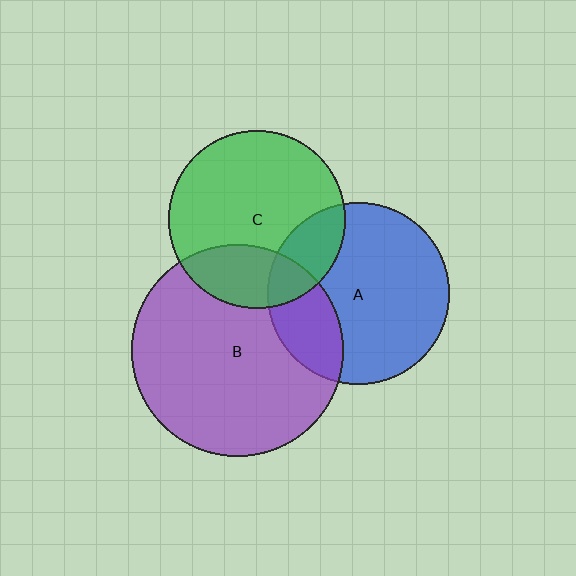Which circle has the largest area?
Circle B (purple).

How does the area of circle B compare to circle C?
Approximately 1.4 times.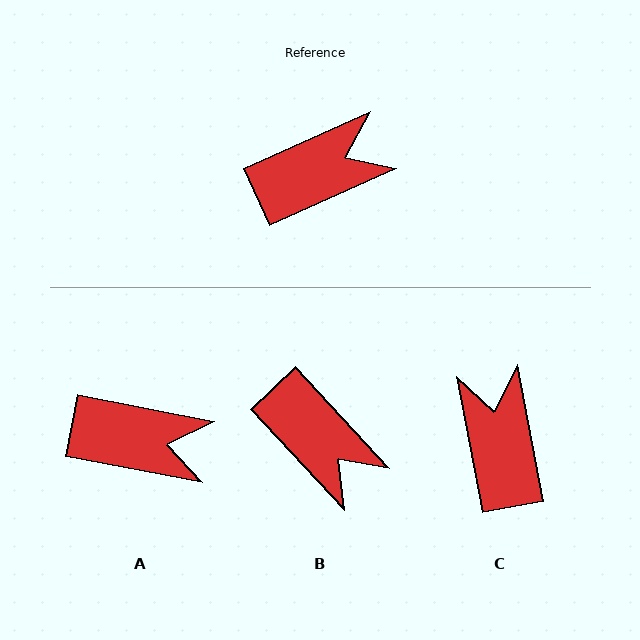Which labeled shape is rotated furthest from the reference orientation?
C, about 76 degrees away.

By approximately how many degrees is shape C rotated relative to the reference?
Approximately 76 degrees counter-clockwise.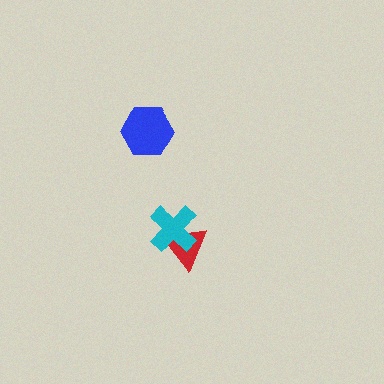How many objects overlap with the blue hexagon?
0 objects overlap with the blue hexagon.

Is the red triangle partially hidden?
Yes, it is partially covered by another shape.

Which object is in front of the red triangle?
The cyan cross is in front of the red triangle.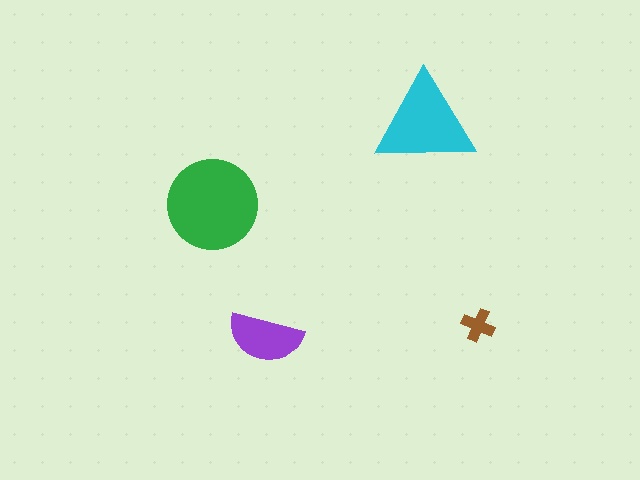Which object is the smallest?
The brown cross.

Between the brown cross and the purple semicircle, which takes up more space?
The purple semicircle.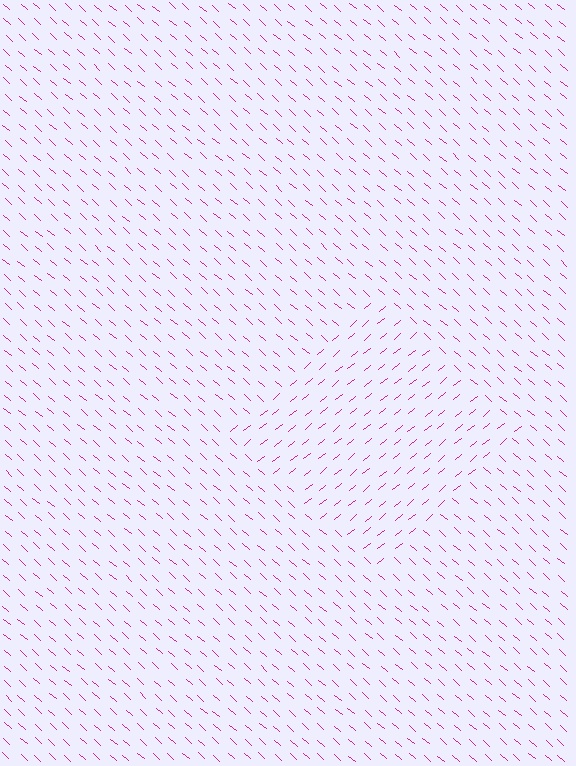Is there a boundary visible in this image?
Yes, there is a texture boundary formed by a change in line orientation.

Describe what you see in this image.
The image is filled with small magenta line segments. A diamond region in the image has lines oriented differently from the surrounding lines, creating a visible texture boundary.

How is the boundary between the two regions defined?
The boundary is defined purely by a change in line orientation (approximately 82 degrees difference). All lines are the same color and thickness.